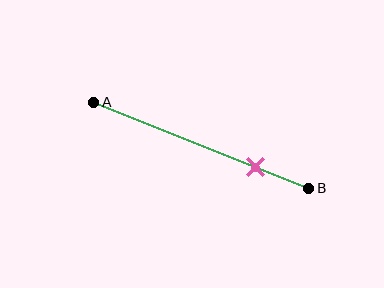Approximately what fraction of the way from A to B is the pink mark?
The pink mark is approximately 75% of the way from A to B.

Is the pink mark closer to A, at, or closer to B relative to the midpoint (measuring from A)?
The pink mark is closer to point B than the midpoint of segment AB.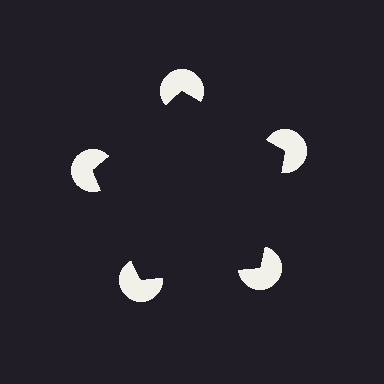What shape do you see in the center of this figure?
An illusory pentagon — its edges are inferred from the aligned wedge cuts in the pac-man discs, not physically drawn.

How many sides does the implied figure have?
5 sides.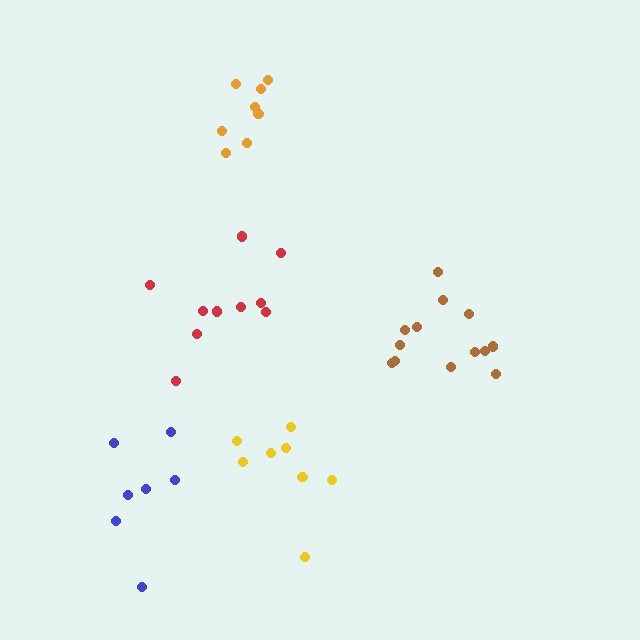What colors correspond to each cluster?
The clusters are colored: orange, blue, red, brown, yellow.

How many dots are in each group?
Group 1: 8 dots, Group 2: 7 dots, Group 3: 10 dots, Group 4: 13 dots, Group 5: 8 dots (46 total).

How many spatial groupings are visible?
There are 5 spatial groupings.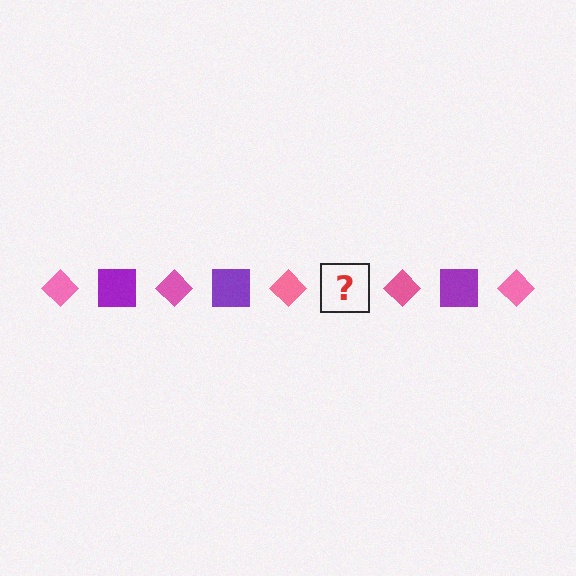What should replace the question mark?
The question mark should be replaced with a purple square.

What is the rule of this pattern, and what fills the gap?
The rule is that the pattern alternates between pink diamond and purple square. The gap should be filled with a purple square.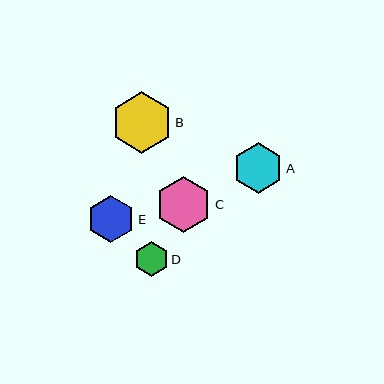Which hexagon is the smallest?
Hexagon D is the smallest with a size of approximately 35 pixels.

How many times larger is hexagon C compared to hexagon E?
Hexagon C is approximately 1.2 times the size of hexagon E.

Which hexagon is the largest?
Hexagon B is the largest with a size of approximately 62 pixels.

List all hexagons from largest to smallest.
From largest to smallest: B, C, A, E, D.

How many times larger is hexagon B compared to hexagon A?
Hexagon B is approximately 1.2 times the size of hexagon A.